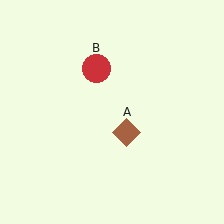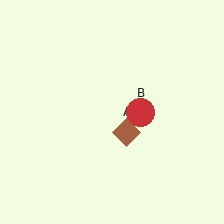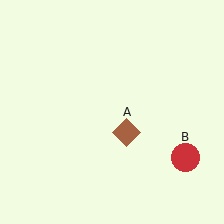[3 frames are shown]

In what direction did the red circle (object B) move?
The red circle (object B) moved down and to the right.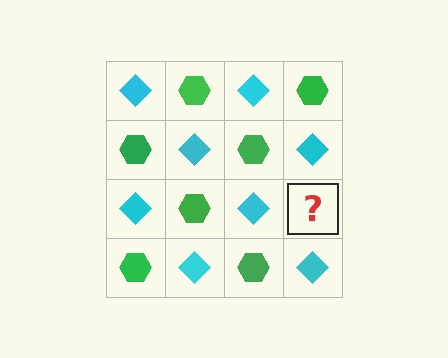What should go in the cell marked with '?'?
The missing cell should contain a green hexagon.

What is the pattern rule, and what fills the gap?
The rule is that it alternates cyan diamond and green hexagon in a checkerboard pattern. The gap should be filled with a green hexagon.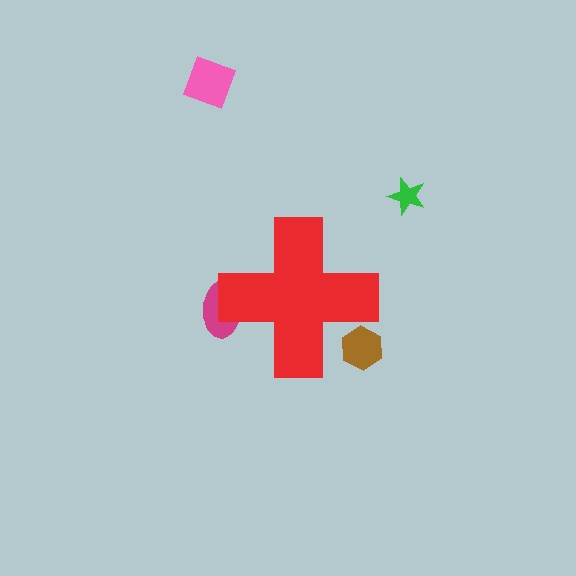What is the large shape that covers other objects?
A red cross.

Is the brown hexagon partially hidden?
Yes, the brown hexagon is partially hidden behind the red cross.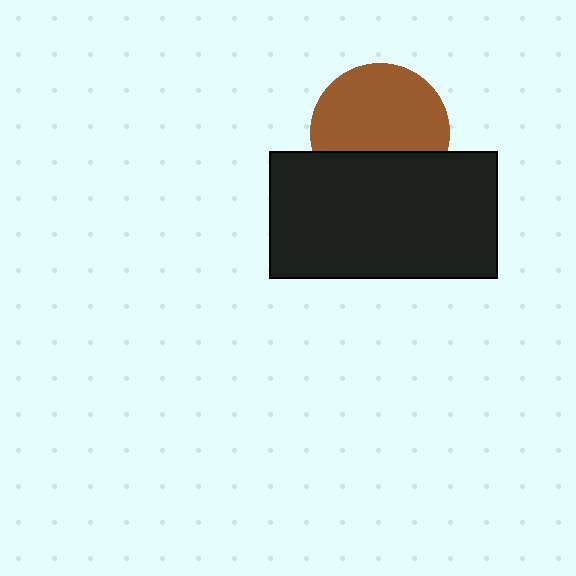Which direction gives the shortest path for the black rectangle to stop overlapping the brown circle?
Moving down gives the shortest separation.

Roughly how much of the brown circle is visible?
Most of it is visible (roughly 67%).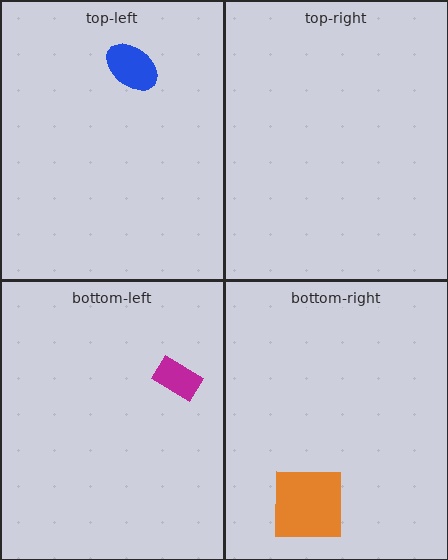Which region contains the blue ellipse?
The top-left region.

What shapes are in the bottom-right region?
The orange square.